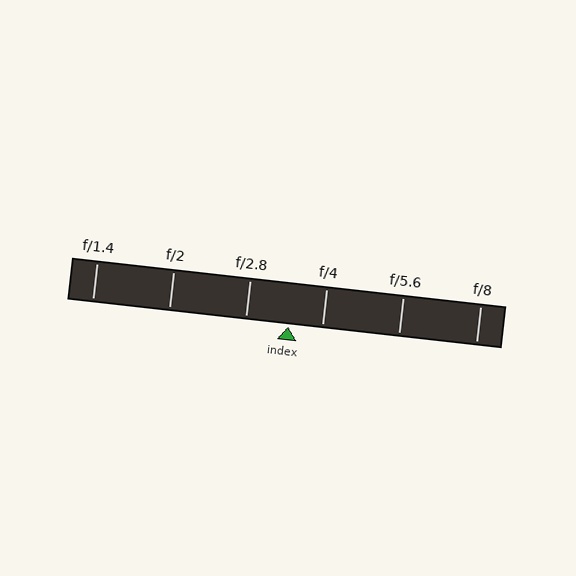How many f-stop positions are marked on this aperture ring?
There are 6 f-stop positions marked.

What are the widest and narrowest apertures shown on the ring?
The widest aperture shown is f/1.4 and the narrowest is f/8.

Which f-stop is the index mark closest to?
The index mark is closest to f/4.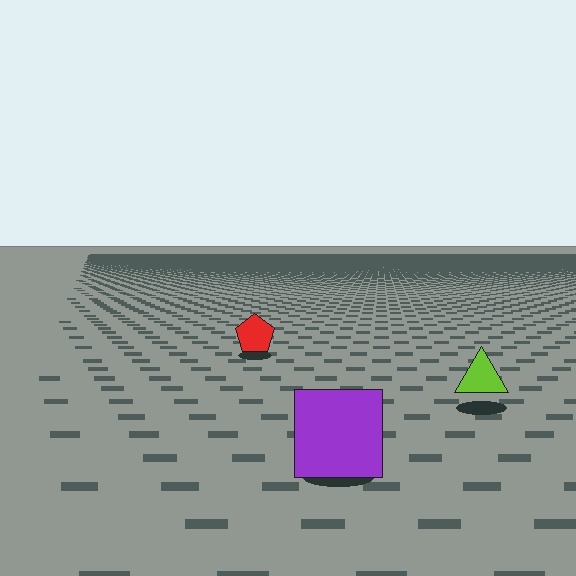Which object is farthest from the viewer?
The red pentagon is farthest from the viewer. It appears smaller and the ground texture around it is denser.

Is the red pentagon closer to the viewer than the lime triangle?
No. The lime triangle is closer — you can tell from the texture gradient: the ground texture is coarser near it.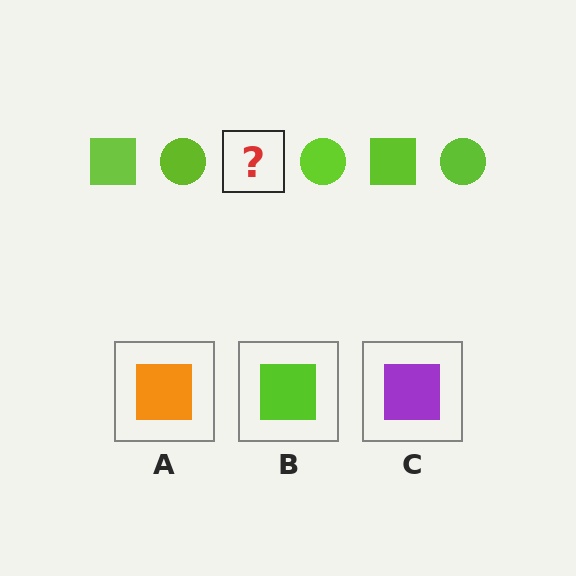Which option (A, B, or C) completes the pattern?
B.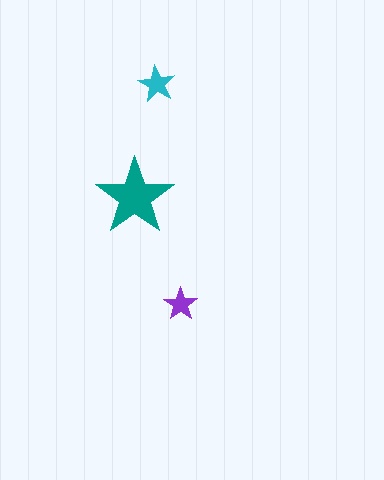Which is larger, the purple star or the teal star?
The teal one.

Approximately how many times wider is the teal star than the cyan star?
About 2 times wider.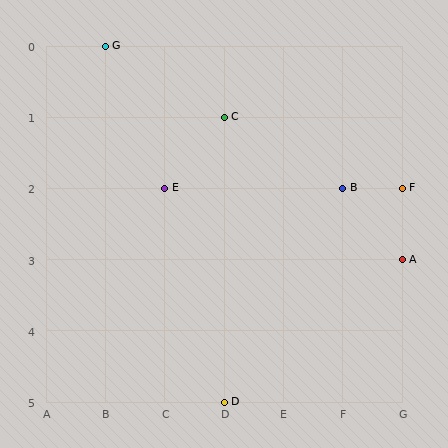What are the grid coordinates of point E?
Point E is at grid coordinates (C, 2).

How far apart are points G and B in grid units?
Points G and B are 4 columns and 2 rows apart (about 4.5 grid units diagonally).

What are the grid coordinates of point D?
Point D is at grid coordinates (D, 5).